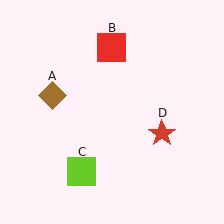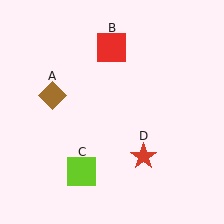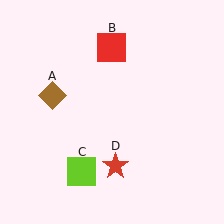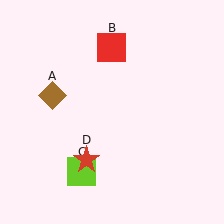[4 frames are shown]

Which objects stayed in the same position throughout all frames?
Brown diamond (object A) and red square (object B) and lime square (object C) remained stationary.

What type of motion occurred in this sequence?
The red star (object D) rotated clockwise around the center of the scene.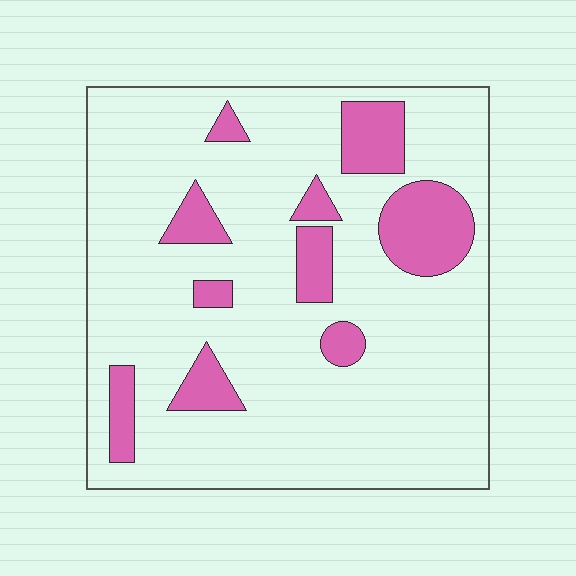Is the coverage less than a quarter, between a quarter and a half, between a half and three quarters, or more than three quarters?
Less than a quarter.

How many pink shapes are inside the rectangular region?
10.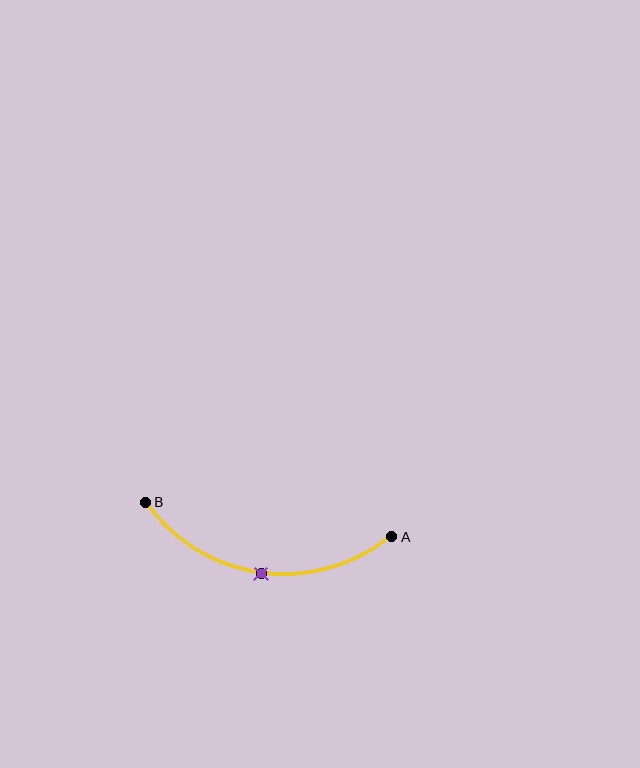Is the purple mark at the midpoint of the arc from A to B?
Yes. The purple mark lies on the arc at equal arc-length from both A and B — it is the arc midpoint.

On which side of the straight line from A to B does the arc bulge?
The arc bulges below the straight line connecting A and B.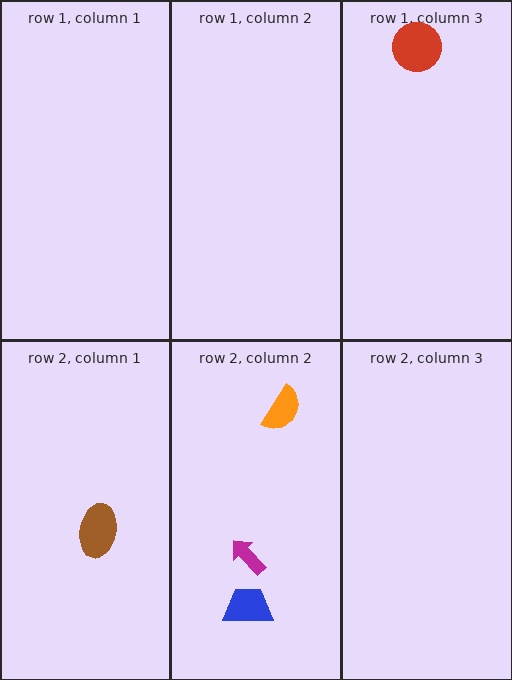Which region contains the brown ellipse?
The row 2, column 1 region.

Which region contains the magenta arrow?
The row 2, column 2 region.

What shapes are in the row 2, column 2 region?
The blue trapezoid, the magenta arrow, the orange semicircle.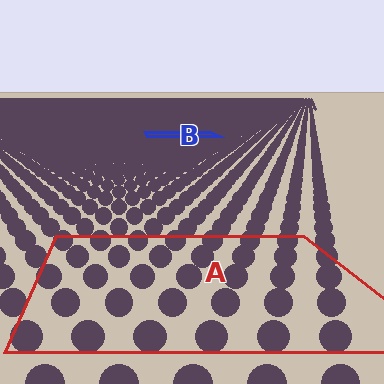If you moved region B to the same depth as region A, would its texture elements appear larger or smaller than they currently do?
They would appear larger. At a closer depth, the same texture elements are projected at a bigger on-screen size.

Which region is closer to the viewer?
Region A is closer. The texture elements there are larger and more spread out.